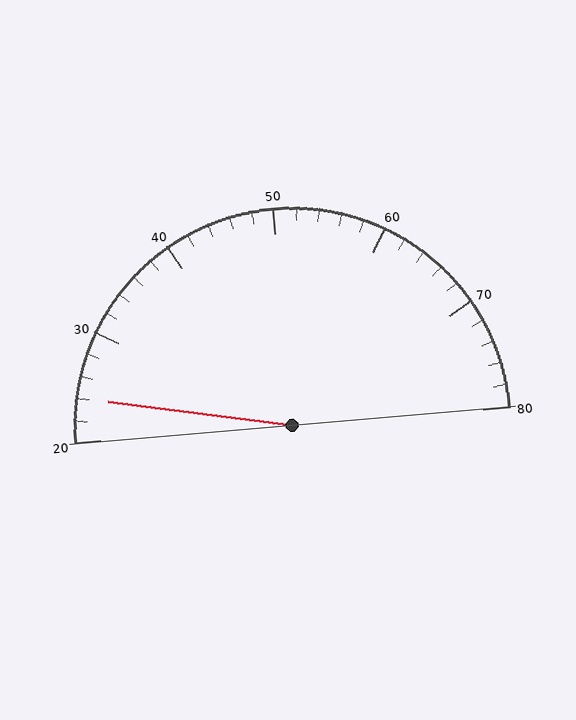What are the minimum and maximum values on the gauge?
The gauge ranges from 20 to 80.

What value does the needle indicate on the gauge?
The needle indicates approximately 24.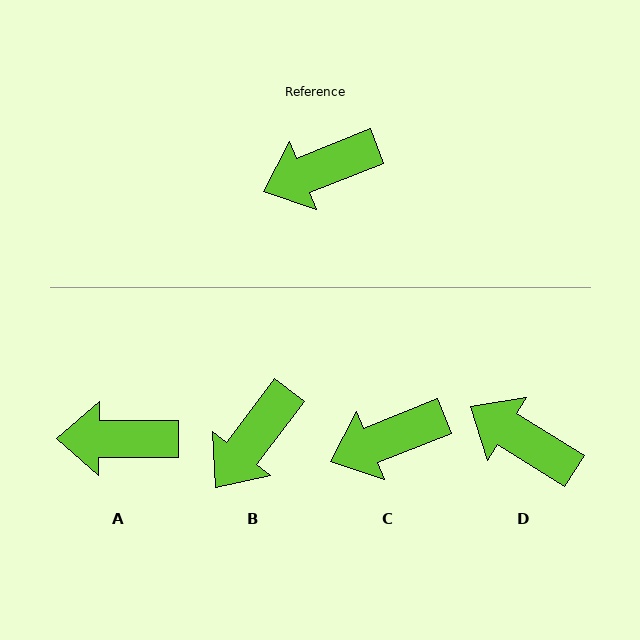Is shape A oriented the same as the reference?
No, it is off by about 22 degrees.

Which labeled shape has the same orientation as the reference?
C.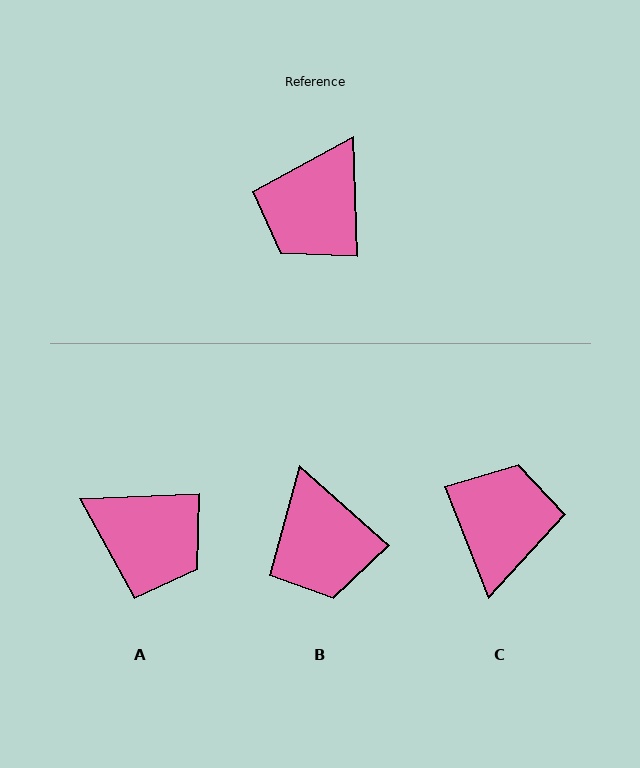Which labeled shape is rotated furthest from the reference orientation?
C, about 161 degrees away.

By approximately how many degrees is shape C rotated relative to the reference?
Approximately 161 degrees clockwise.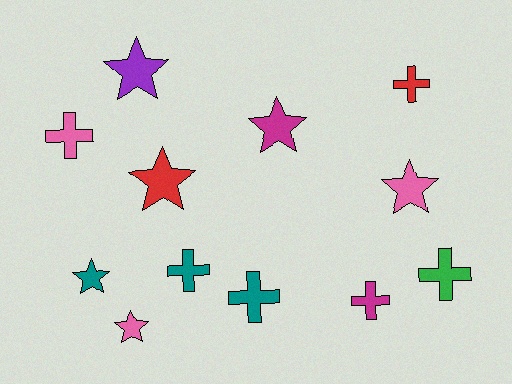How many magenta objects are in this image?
There are 2 magenta objects.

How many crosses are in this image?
There are 6 crosses.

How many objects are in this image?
There are 12 objects.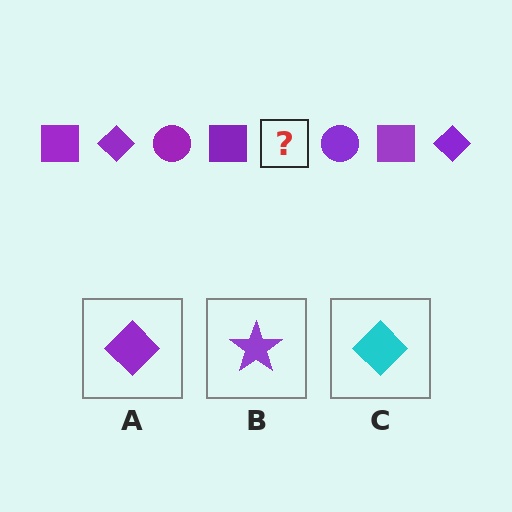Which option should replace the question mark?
Option A.